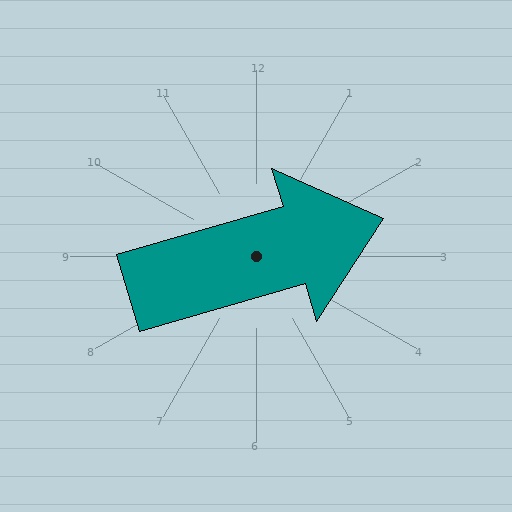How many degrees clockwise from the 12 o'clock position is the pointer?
Approximately 74 degrees.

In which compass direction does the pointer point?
East.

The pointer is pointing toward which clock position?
Roughly 2 o'clock.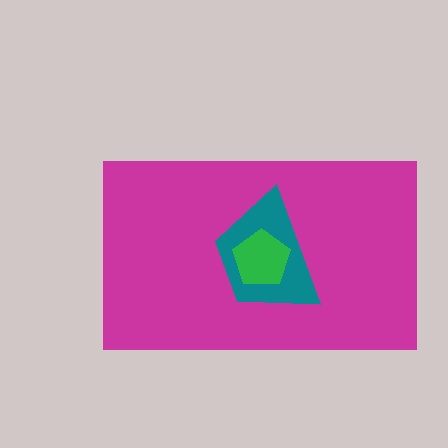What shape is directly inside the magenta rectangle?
The teal trapezoid.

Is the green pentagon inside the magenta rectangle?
Yes.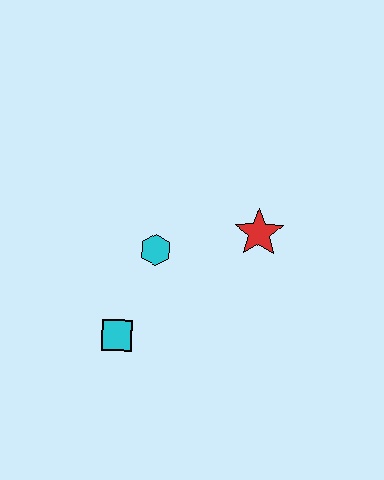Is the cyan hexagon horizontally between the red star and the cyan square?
Yes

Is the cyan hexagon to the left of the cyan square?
No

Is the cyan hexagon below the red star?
Yes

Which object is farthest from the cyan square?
The red star is farthest from the cyan square.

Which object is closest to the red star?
The cyan hexagon is closest to the red star.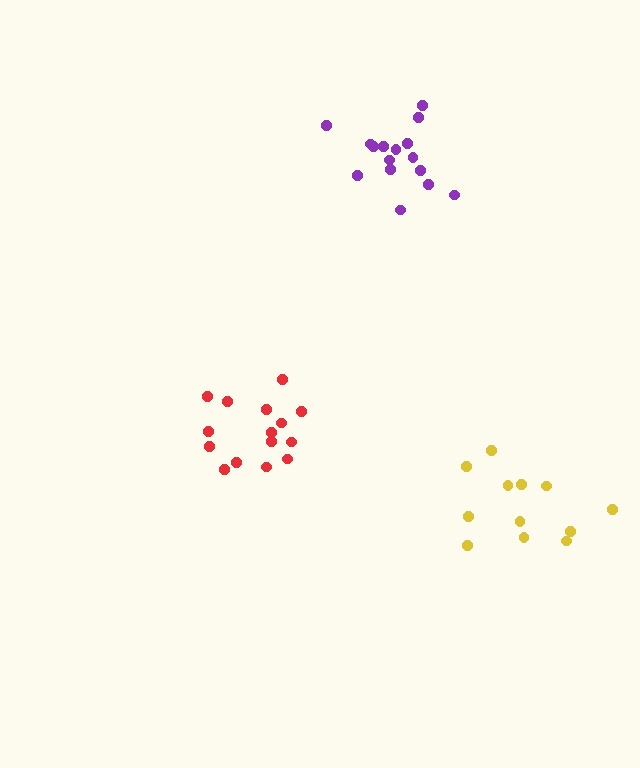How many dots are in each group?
Group 1: 16 dots, Group 2: 12 dots, Group 3: 15 dots (43 total).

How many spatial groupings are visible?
There are 3 spatial groupings.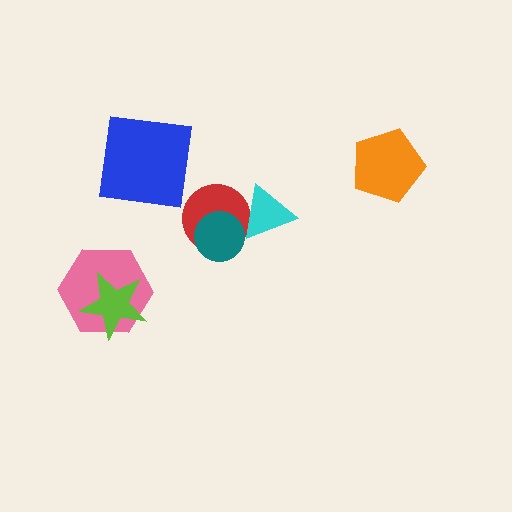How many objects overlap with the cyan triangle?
1 object overlaps with the cyan triangle.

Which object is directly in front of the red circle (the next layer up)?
The teal circle is directly in front of the red circle.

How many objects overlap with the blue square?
0 objects overlap with the blue square.